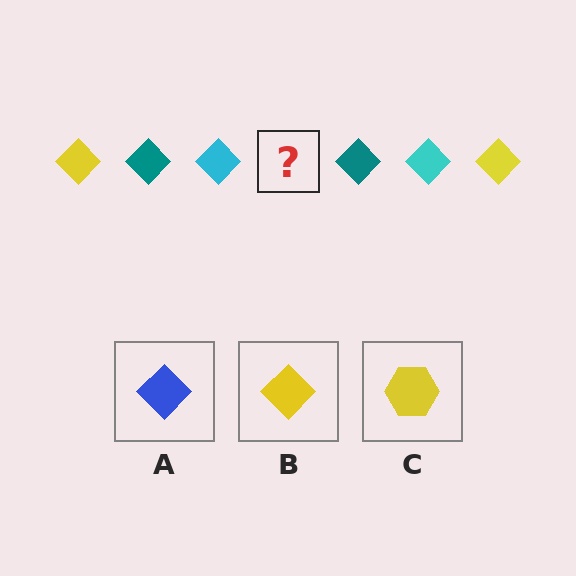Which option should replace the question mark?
Option B.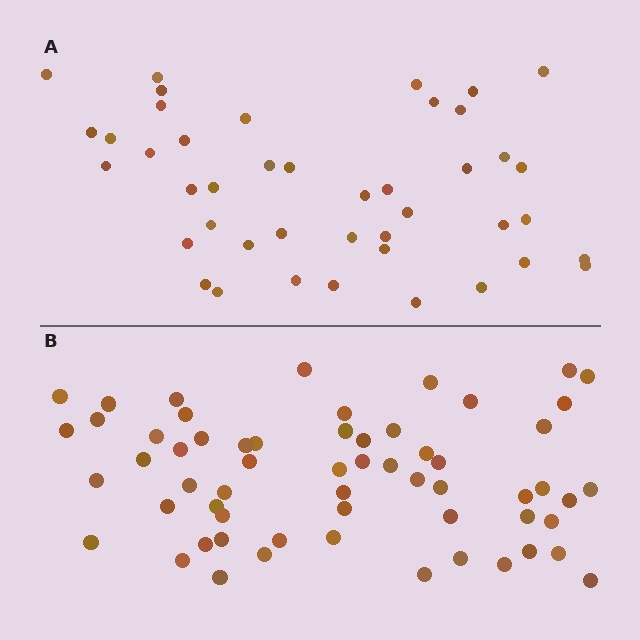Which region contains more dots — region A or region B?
Region B (the bottom region) has more dots.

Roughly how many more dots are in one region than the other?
Region B has approximately 15 more dots than region A.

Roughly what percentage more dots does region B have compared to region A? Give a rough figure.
About 40% more.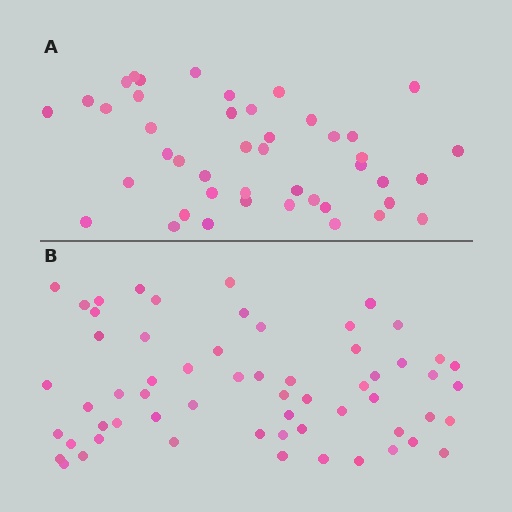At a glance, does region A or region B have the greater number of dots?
Region B (the bottom region) has more dots.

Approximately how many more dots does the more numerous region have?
Region B has approximately 15 more dots than region A.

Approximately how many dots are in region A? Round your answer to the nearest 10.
About 40 dots. (The exact count is 44, which rounds to 40.)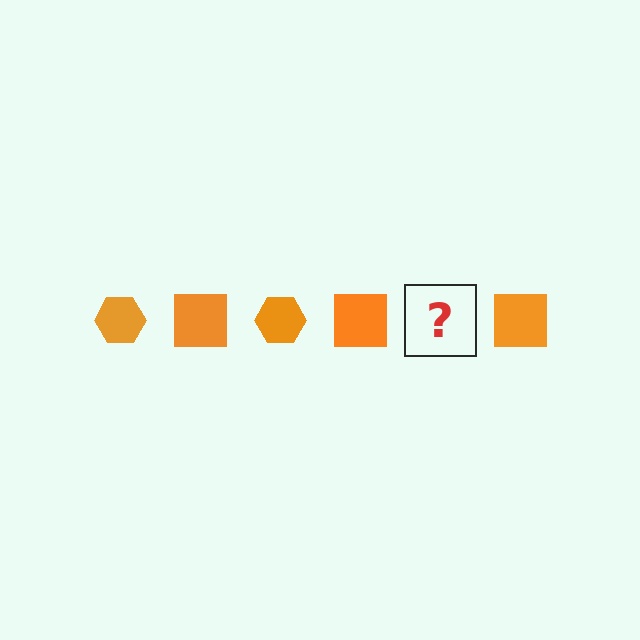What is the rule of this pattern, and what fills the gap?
The rule is that the pattern cycles through hexagon, square shapes in orange. The gap should be filled with an orange hexagon.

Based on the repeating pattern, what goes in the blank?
The blank should be an orange hexagon.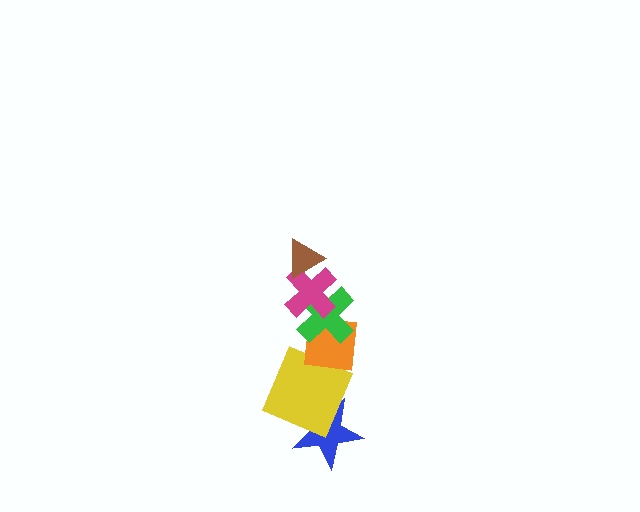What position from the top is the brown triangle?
The brown triangle is 1st from the top.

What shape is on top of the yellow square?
The orange square is on top of the yellow square.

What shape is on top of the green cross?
The magenta cross is on top of the green cross.